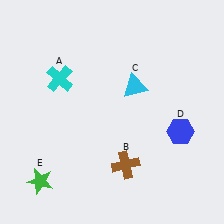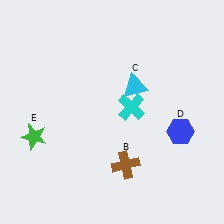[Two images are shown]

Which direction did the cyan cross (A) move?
The cyan cross (A) moved right.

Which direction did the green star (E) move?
The green star (E) moved up.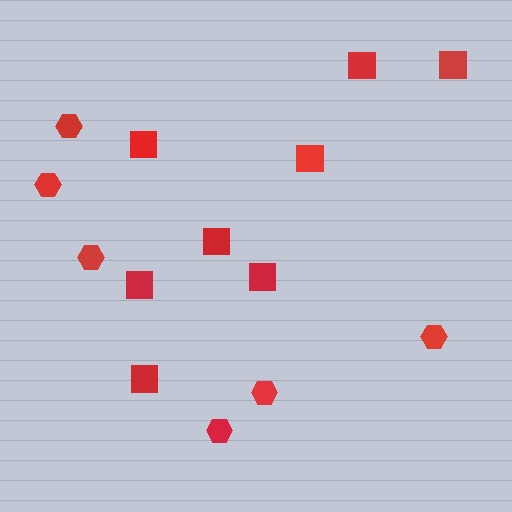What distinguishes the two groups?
There are 2 groups: one group of squares (8) and one group of hexagons (6).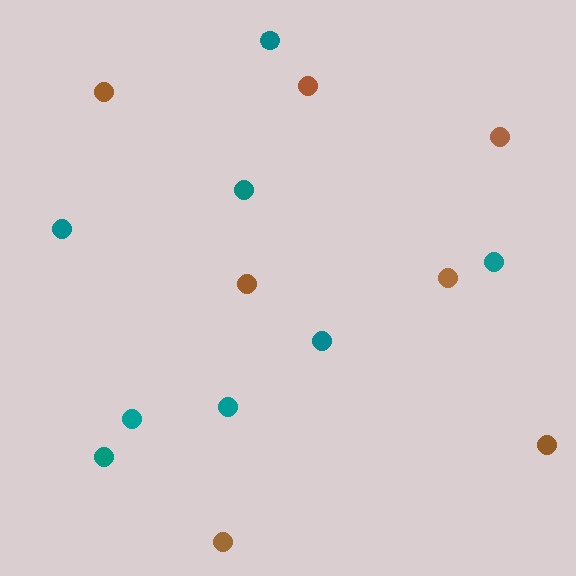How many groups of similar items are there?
There are 2 groups: one group of brown circles (7) and one group of teal circles (8).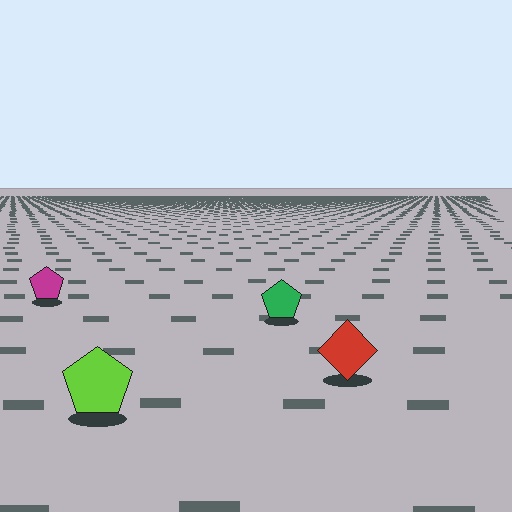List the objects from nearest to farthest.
From nearest to farthest: the lime pentagon, the red diamond, the green pentagon, the magenta pentagon.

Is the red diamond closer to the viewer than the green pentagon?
Yes. The red diamond is closer — you can tell from the texture gradient: the ground texture is coarser near it.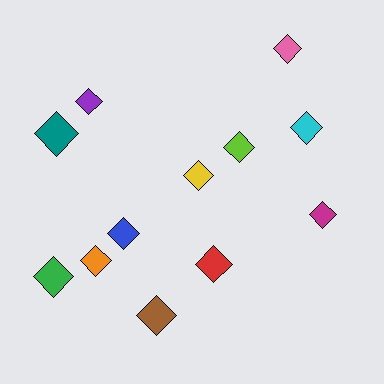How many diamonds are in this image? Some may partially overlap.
There are 12 diamonds.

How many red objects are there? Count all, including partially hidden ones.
There is 1 red object.